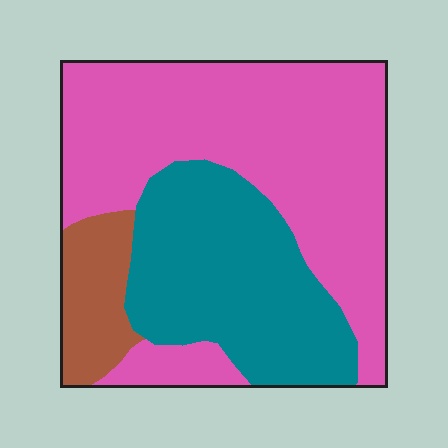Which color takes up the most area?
Pink, at roughly 55%.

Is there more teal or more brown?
Teal.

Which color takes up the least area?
Brown, at roughly 10%.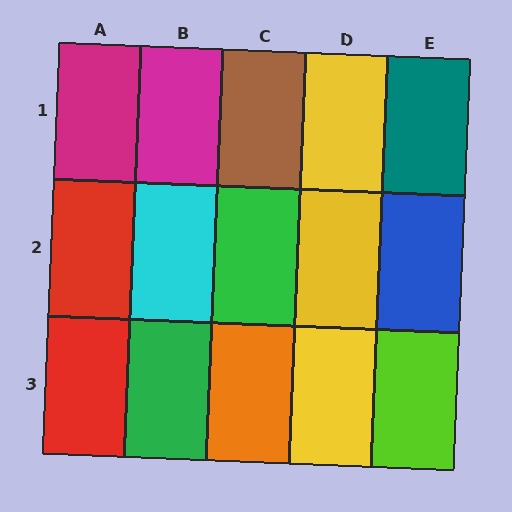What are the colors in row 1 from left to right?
Magenta, magenta, brown, yellow, teal.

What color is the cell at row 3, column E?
Lime.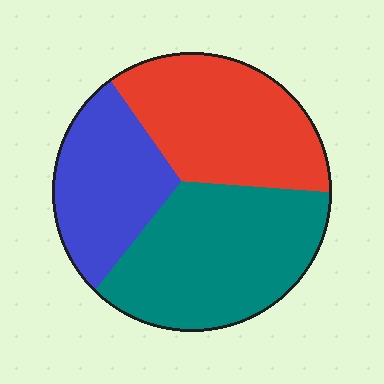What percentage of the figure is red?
Red covers about 35% of the figure.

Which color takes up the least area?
Blue, at roughly 25%.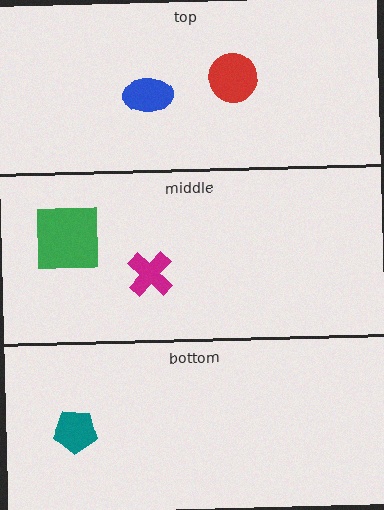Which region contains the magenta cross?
The middle region.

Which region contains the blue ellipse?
The top region.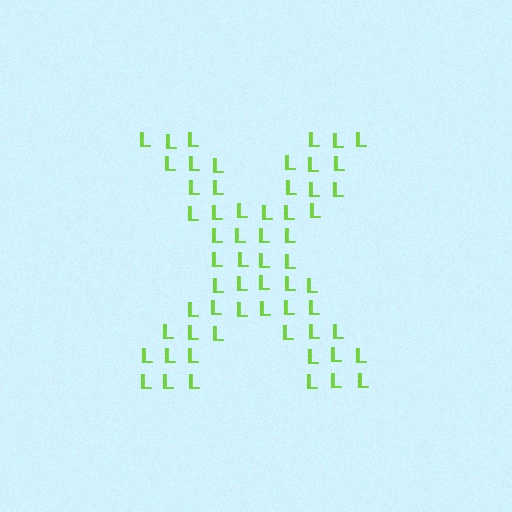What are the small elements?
The small elements are letter L's.